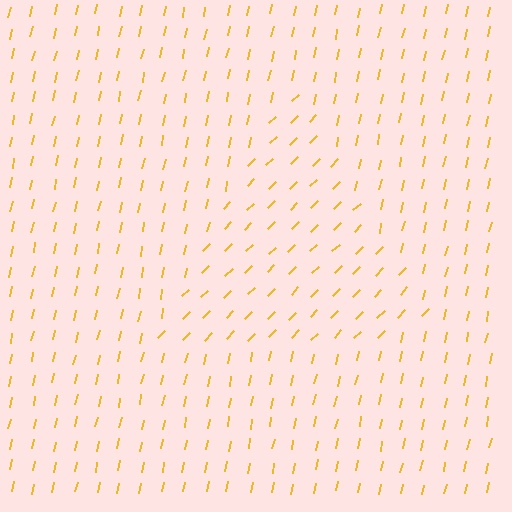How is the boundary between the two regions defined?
The boundary is defined purely by a change in line orientation (approximately 33 degrees difference). All lines are the same color and thickness.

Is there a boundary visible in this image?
Yes, there is a texture boundary formed by a change in line orientation.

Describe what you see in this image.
The image is filled with small yellow line segments. A triangle region in the image has lines oriented differently from the surrounding lines, creating a visible texture boundary.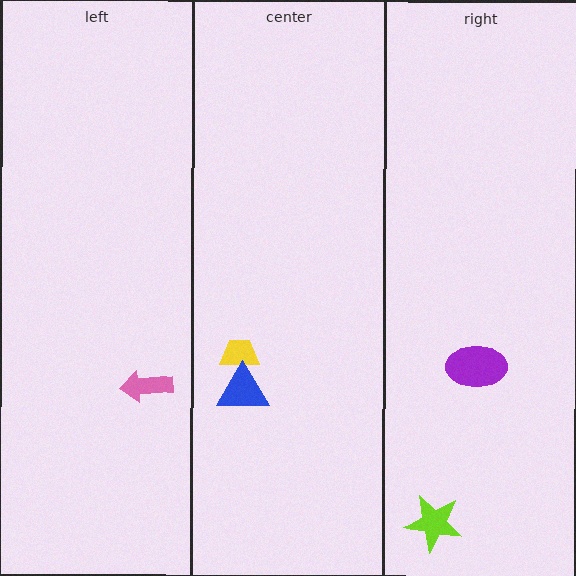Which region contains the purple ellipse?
The right region.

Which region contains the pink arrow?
The left region.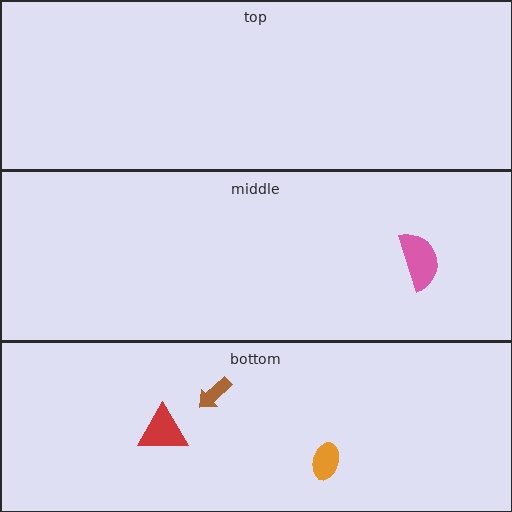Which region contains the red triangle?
The bottom region.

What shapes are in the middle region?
The pink semicircle.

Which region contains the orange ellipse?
The bottom region.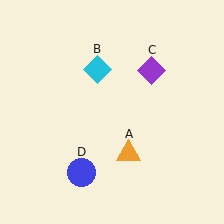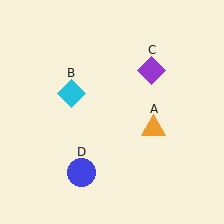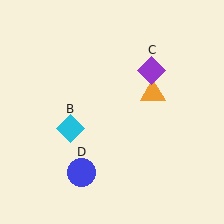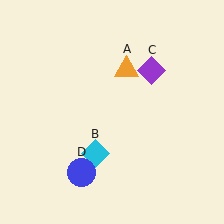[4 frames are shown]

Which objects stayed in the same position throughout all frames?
Purple diamond (object C) and blue circle (object D) remained stationary.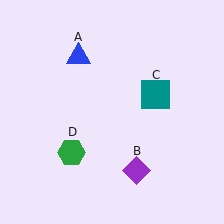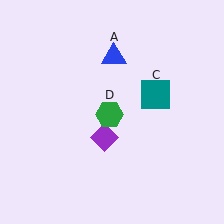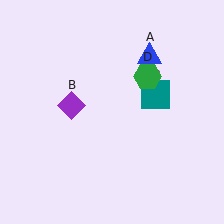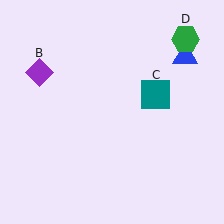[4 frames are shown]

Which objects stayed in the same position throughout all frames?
Teal square (object C) remained stationary.